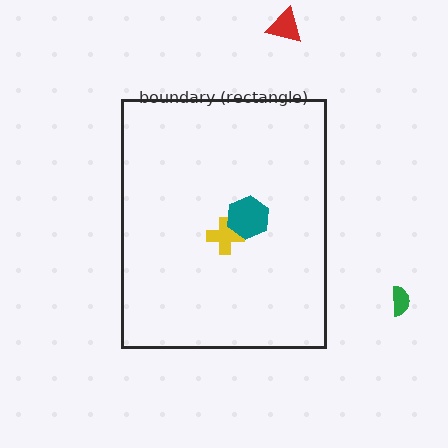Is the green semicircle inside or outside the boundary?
Outside.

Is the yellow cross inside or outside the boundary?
Inside.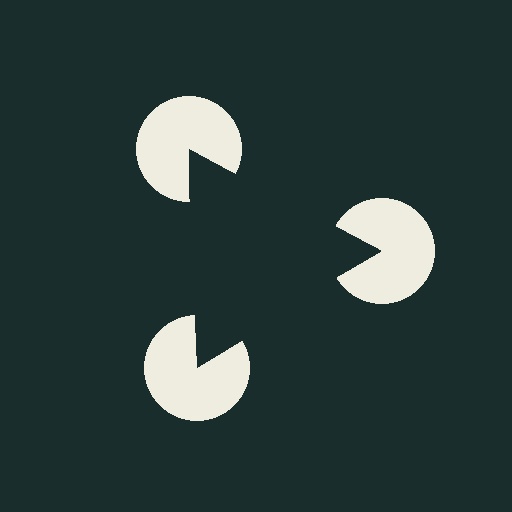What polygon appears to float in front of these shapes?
An illusory triangle — its edges are inferred from the aligned wedge cuts in the pac-man discs, not physically drawn.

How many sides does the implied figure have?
3 sides.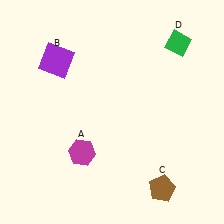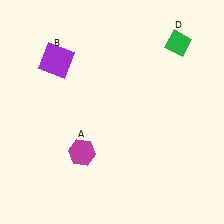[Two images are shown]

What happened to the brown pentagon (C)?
The brown pentagon (C) was removed in Image 2. It was in the bottom-right area of Image 1.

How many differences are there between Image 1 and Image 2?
There is 1 difference between the two images.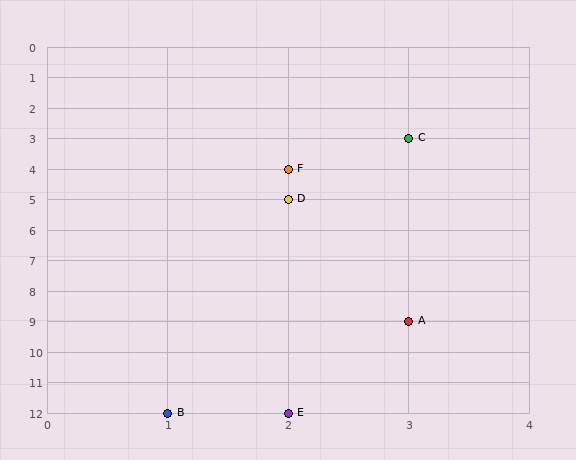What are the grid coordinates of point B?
Point B is at grid coordinates (1, 12).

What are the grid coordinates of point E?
Point E is at grid coordinates (2, 12).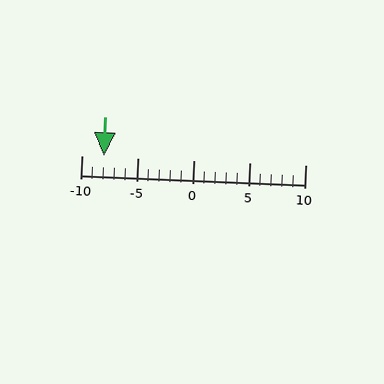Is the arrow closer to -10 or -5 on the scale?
The arrow is closer to -10.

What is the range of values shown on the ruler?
The ruler shows values from -10 to 10.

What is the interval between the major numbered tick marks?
The major tick marks are spaced 5 units apart.